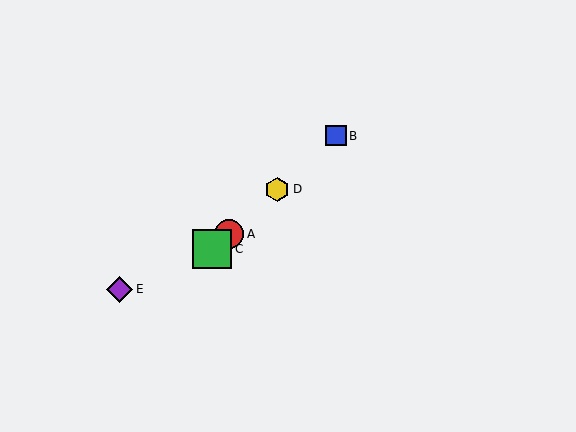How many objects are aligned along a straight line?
4 objects (A, B, C, D) are aligned along a straight line.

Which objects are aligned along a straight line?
Objects A, B, C, D are aligned along a straight line.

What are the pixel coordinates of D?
Object D is at (277, 189).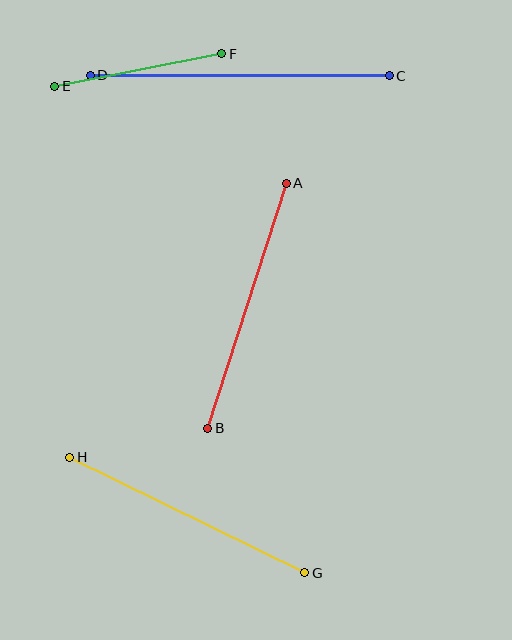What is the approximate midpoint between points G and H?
The midpoint is at approximately (187, 515) pixels.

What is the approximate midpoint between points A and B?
The midpoint is at approximately (247, 306) pixels.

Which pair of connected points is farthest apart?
Points C and D are farthest apart.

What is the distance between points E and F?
The distance is approximately 170 pixels.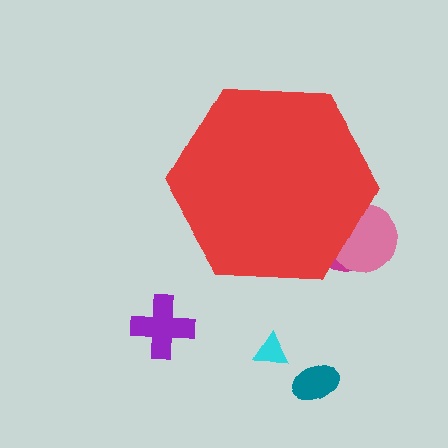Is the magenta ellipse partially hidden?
Yes, the magenta ellipse is partially hidden behind the red hexagon.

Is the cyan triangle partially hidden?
No, the cyan triangle is fully visible.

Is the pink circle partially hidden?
Yes, the pink circle is partially hidden behind the red hexagon.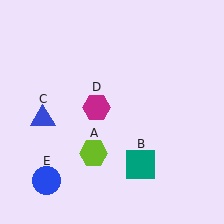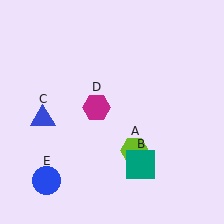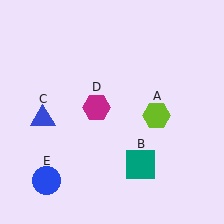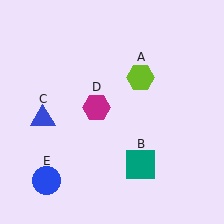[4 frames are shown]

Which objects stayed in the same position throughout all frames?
Teal square (object B) and blue triangle (object C) and magenta hexagon (object D) and blue circle (object E) remained stationary.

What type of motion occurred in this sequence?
The lime hexagon (object A) rotated counterclockwise around the center of the scene.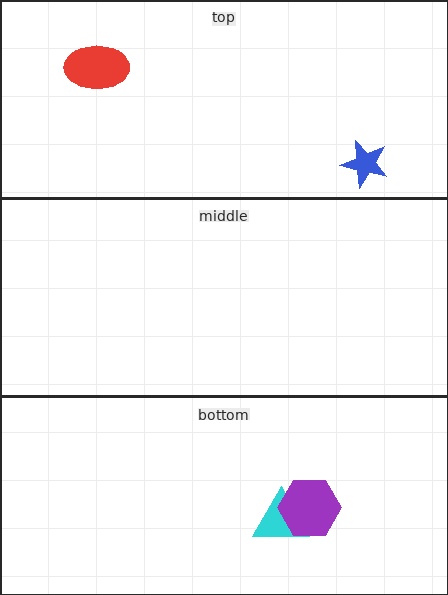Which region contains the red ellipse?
The top region.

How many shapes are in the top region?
2.